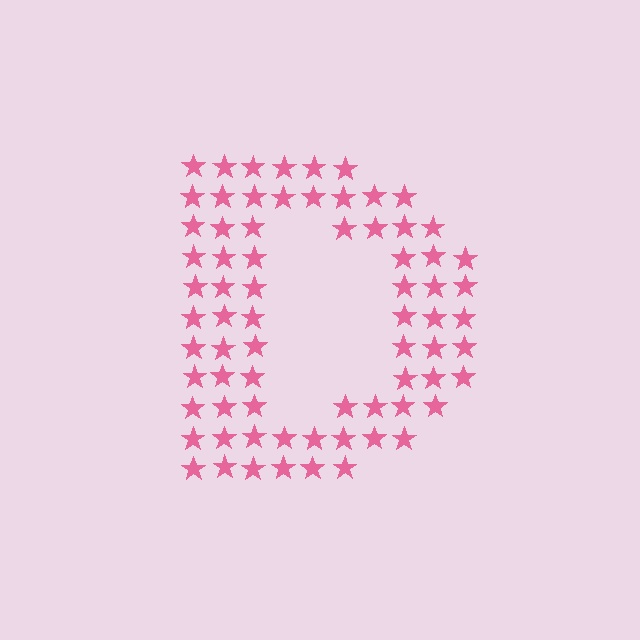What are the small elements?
The small elements are stars.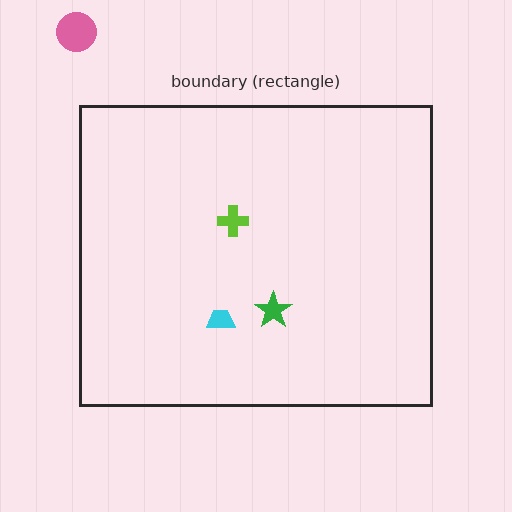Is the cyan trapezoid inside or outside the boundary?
Inside.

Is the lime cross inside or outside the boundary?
Inside.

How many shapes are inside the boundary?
3 inside, 1 outside.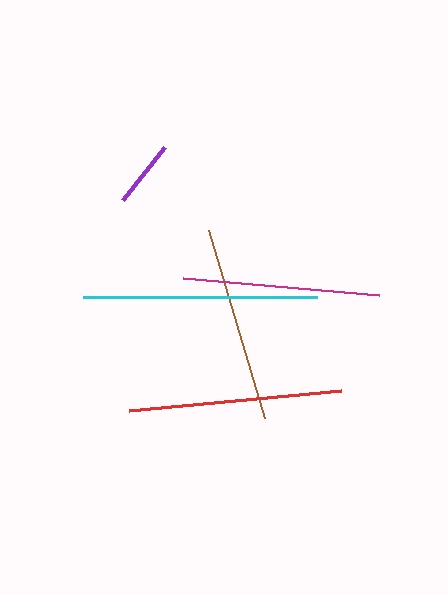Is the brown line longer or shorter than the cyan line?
The cyan line is longer than the brown line.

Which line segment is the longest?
The cyan line is the longest at approximately 234 pixels.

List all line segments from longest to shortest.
From longest to shortest: cyan, red, magenta, brown, purple.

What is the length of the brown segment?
The brown segment is approximately 196 pixels long.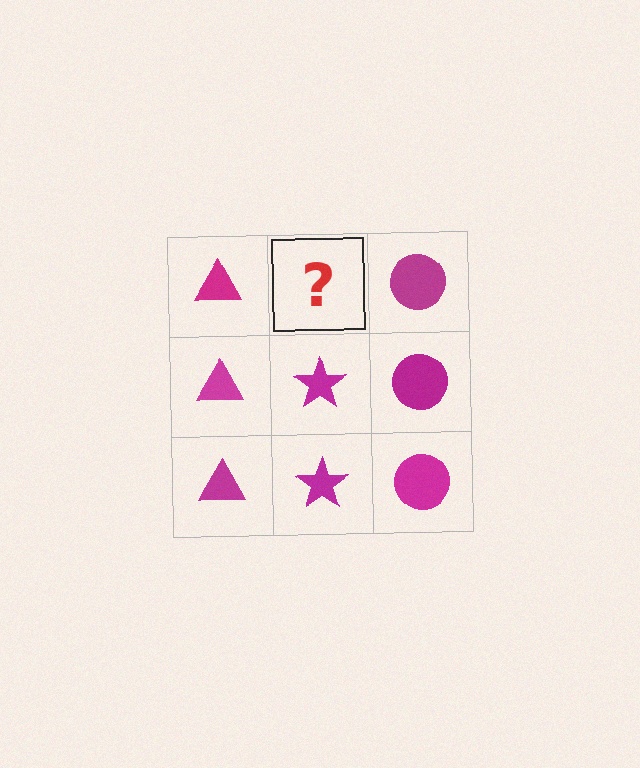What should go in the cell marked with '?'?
The missing cell should contain a magenta star.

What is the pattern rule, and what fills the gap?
The rule is that each column has a consistent shape. The gap should be filled with a magenta star.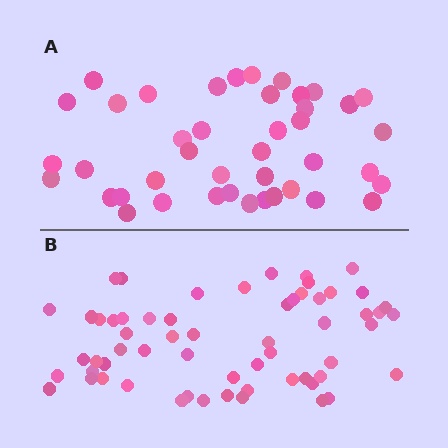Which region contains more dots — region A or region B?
Region B (the bottom region) has more dots.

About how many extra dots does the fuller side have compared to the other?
Region B has approximately 20 more dots than region A.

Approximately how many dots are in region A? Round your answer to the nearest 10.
About 40 dots. (The exact count is 42, which rounds to 40.)